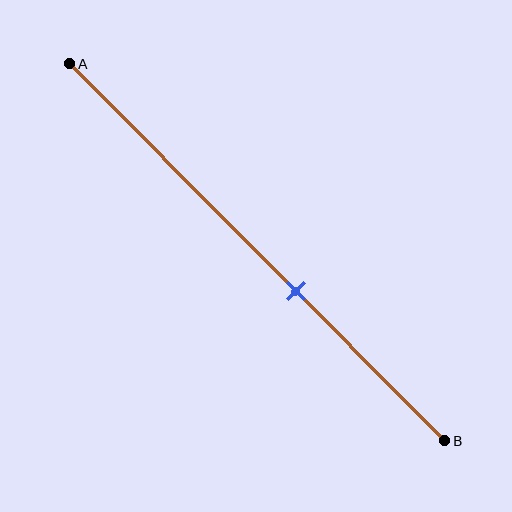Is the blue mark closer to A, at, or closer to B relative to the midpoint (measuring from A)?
The blue mark is closer to point B than the midpoint of segment AB.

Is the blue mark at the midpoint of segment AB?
No, the mark is at about 60% from A, not at the 50% midpoint.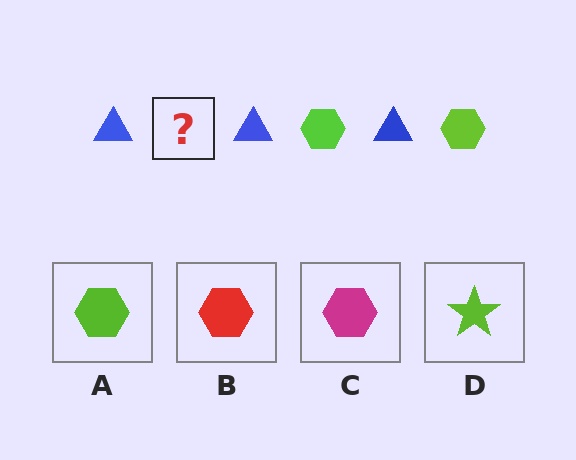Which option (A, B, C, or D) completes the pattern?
A.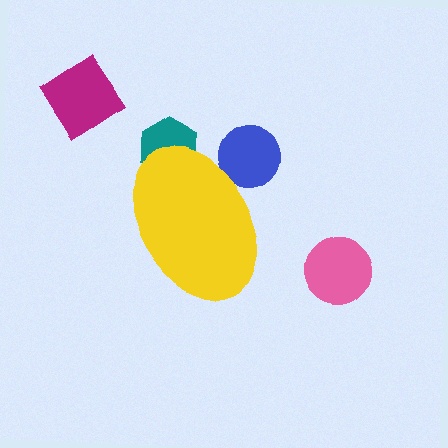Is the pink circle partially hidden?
No, the pink circle is fully visible.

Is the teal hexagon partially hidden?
Yes, the teal hexagon is partially hidden behind the yellow ellipse.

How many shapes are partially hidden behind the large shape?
2 shapes are partially hidden.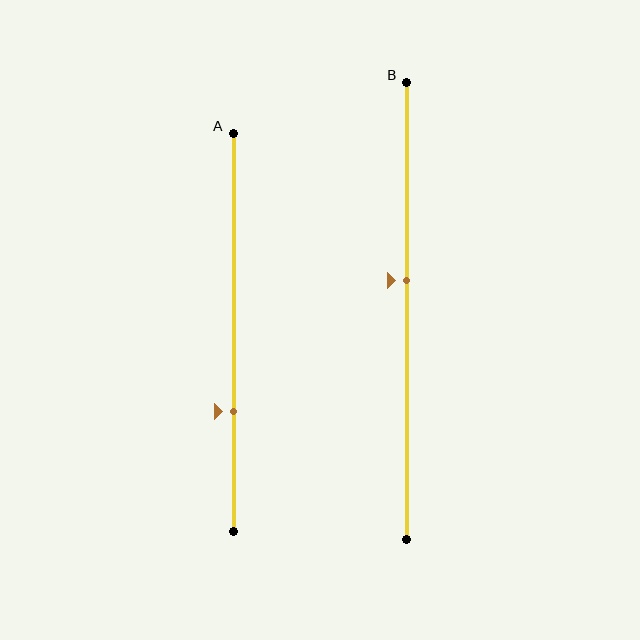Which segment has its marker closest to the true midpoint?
Segment B has its marker closest to the true midpoint.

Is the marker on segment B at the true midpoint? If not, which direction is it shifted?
No, the marker on segment B is shifted upward by about 7% of the segment length.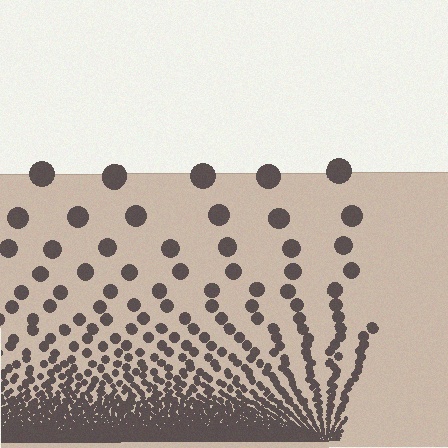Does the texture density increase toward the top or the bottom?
Density increases toward the bottom.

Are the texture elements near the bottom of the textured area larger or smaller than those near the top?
Smaller. The gradient is inverted — elements near the bottom are smaller and denser.